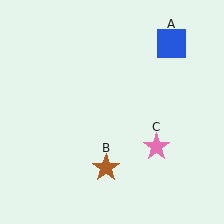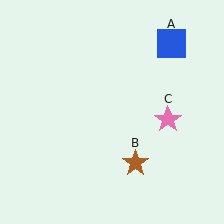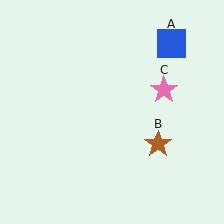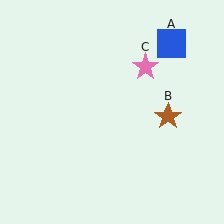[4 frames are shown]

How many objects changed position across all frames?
2 objects changed position: brown star (object B), pink star (object C).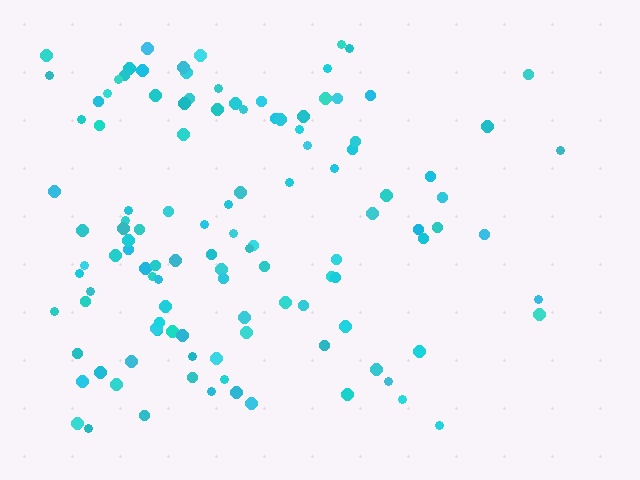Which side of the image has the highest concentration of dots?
The left.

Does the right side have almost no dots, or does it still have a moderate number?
Still a moderate number, just noticeably fewer than the left.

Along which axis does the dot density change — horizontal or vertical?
Horizontal.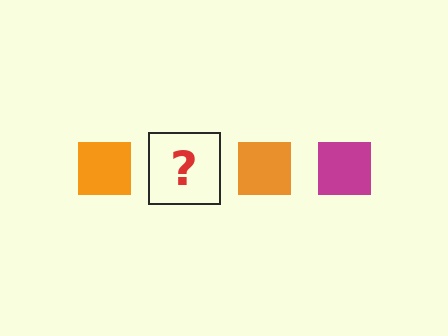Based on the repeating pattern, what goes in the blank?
The blank should be a magenta square.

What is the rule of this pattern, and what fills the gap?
The rule is that the pattern cycles through orange, magenta squares. The gap should be filled with a magenta square.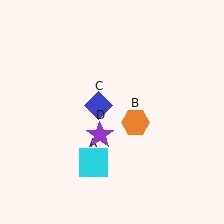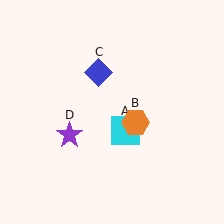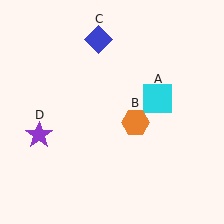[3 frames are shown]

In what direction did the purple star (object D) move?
The purple star (object D) moved left.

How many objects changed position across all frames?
3 objects changed position: cyan square (object A), blue diamond (object C), purple star (object D).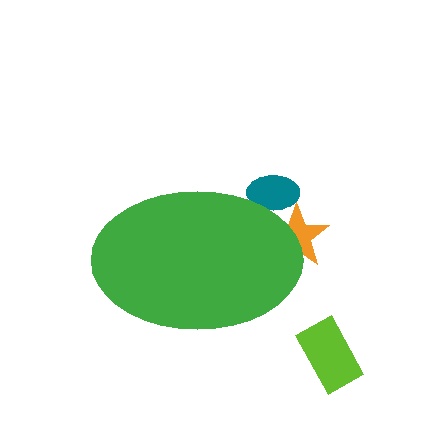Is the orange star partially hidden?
Yes, the orange star is partially hidden behind the green ellipse.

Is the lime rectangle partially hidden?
No, the lime rectangle is fully visible.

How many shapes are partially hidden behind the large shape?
2 shapes are partially hidden.